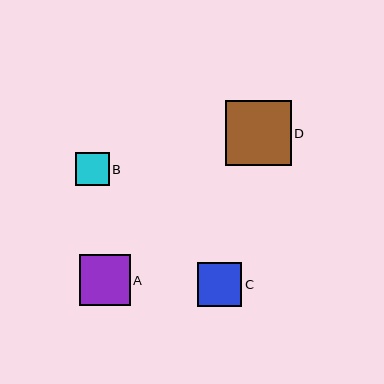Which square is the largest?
Square D is the largest with a size of approximately 65 pixels.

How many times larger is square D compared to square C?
Square D is approximately 1.5 times the size of square C.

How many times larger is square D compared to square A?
Square D is approximately 1.3 times the size of square A.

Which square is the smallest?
Square B is the smallest with a size of approximately 34 pixels.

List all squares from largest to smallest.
From largest to smallest: D, A, C, B.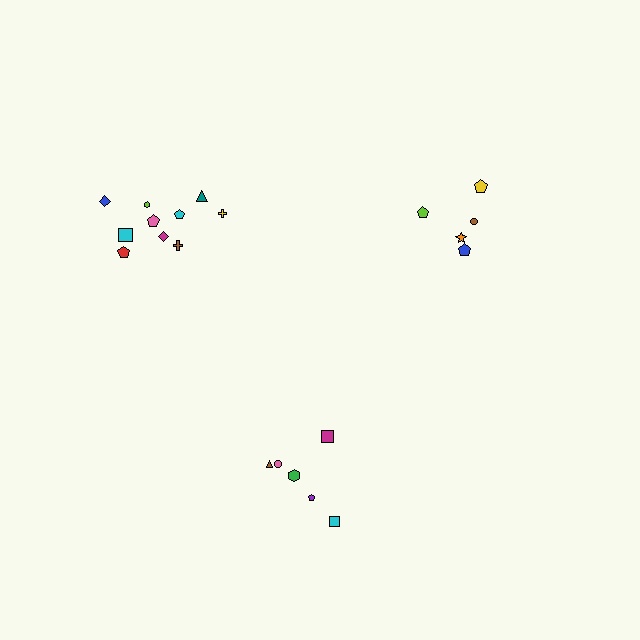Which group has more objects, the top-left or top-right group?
The top-left group.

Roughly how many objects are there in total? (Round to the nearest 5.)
Roughly 20 objects in total.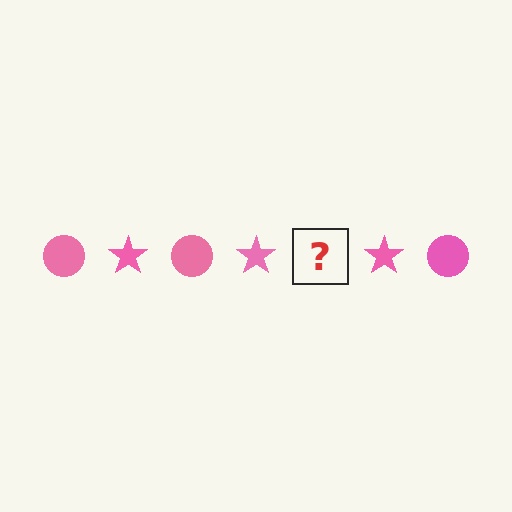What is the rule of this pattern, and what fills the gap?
The rule is that the pattern cycles through circle, star shapes in pink. The gap should be filled with a pink circle.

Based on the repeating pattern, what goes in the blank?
The blank should be a pink circle.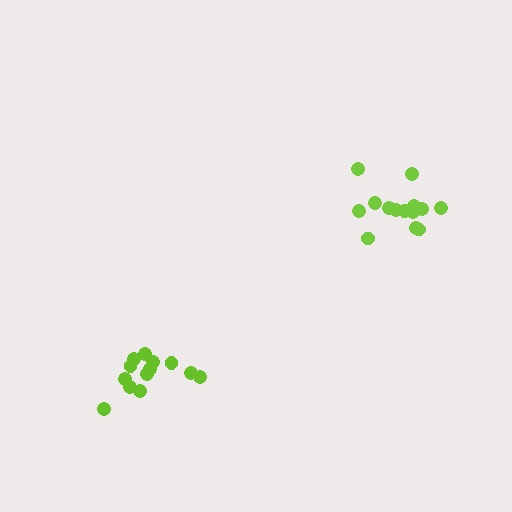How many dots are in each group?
Group 1: 14 dots, Group 2: 13 dots (27 total).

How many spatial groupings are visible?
There are 2 spatial groupings.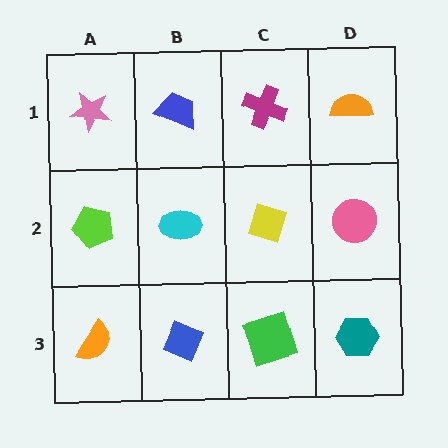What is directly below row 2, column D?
A teal hexagon.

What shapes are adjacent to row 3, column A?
A lime pentagon (row 2, column A), a blue diamond (row 3, column B).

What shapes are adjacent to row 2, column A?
A pink star (row 1, column A), an orange semicircle (row 3, column A), a cyan ellipse (row 2, column B).